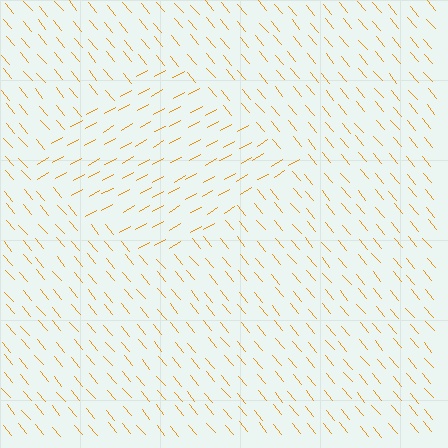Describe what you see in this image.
The image is filled with small orange line segments. A diamond region in the image has lines oriented differently from the surrounding lines, creating a visible texture boundary.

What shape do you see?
I see a diamond.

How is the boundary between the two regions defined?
The boundary is defined purely by a change in line orientation (approximately 79 degrees difference). All lines are the same color and thickness.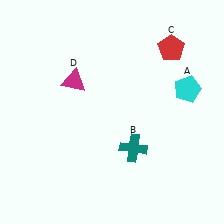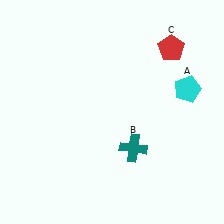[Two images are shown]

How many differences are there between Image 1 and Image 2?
There is 1 difference between the two images.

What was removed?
The magenta triangle (D) was removed in Image 2.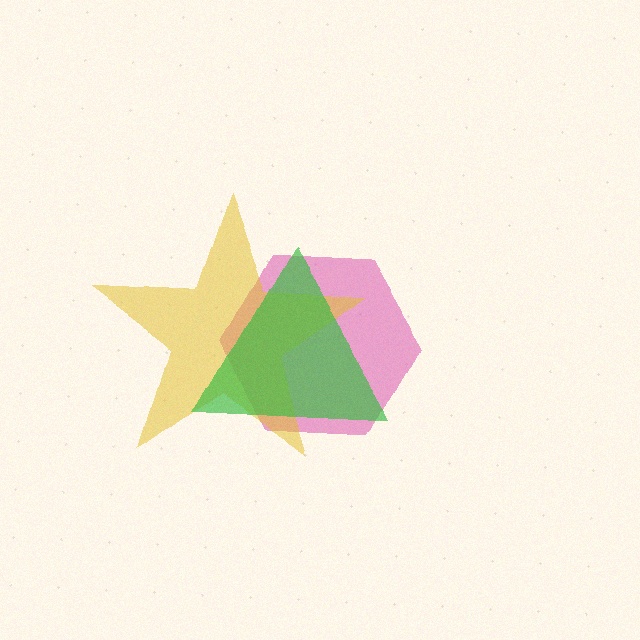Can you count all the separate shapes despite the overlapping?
Yes, there are 3 separate shapes.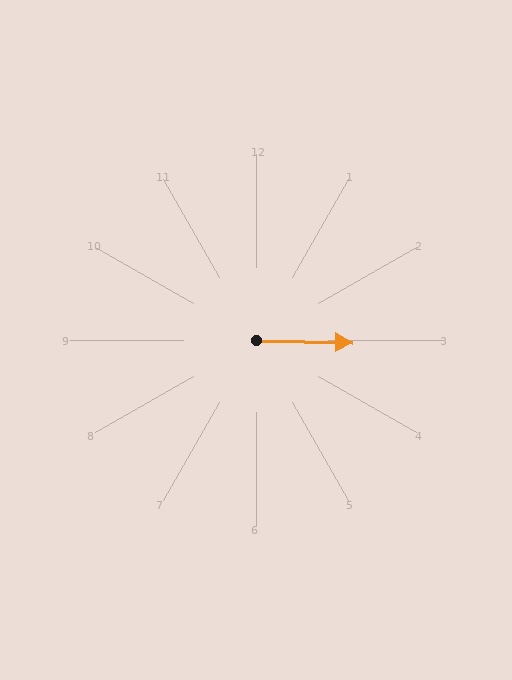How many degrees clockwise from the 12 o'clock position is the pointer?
Approximately 92 degrees.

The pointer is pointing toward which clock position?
Roughly 3 o'clock.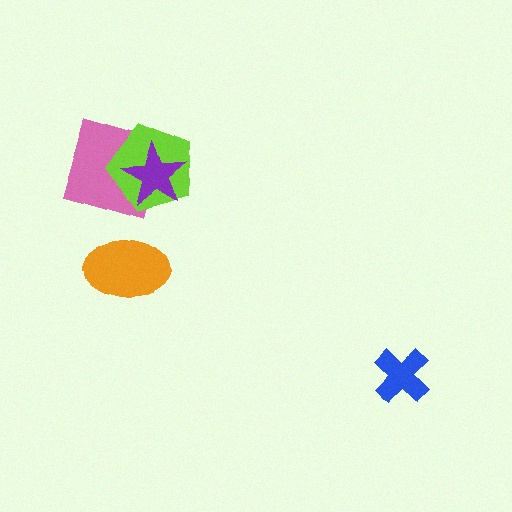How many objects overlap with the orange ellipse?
0 objects overlap with the orange ellipse.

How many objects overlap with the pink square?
2 objects overlap with the pink square.